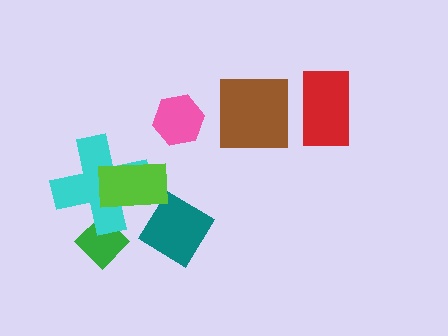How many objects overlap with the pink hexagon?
0 objects overlap with the pink hexagon.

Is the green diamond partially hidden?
Yes, it is partially covered by another shape.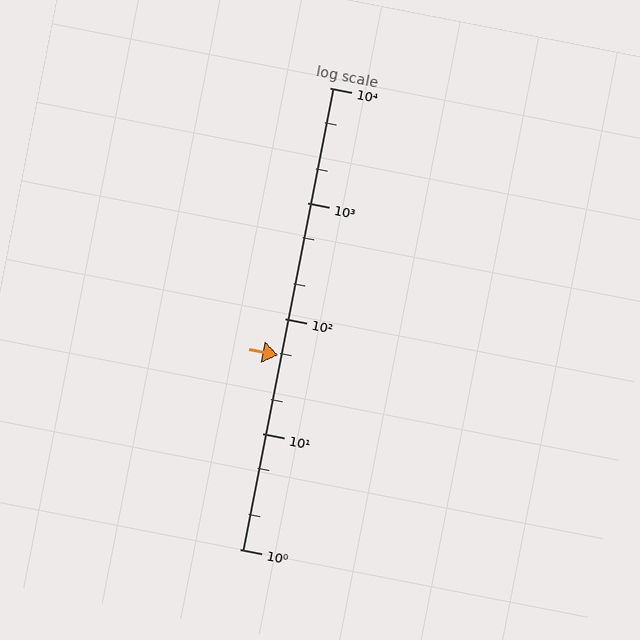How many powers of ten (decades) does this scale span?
The scale spans 4 decades, from 1 to 10000.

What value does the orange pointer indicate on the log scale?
The pointer indicates approximately 48.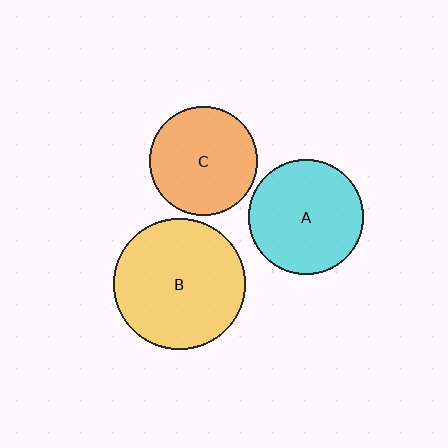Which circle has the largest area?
Circle B (yellow).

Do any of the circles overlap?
No, none of the circles overlap.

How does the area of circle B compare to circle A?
Approximately 1.3 times.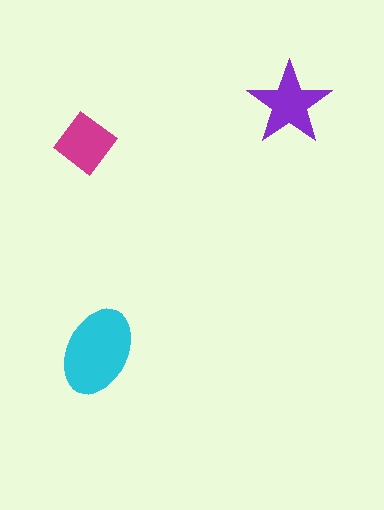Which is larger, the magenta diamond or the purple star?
The purple star.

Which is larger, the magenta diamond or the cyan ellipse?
The cyan ellipse.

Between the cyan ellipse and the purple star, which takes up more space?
The cyan ellipse.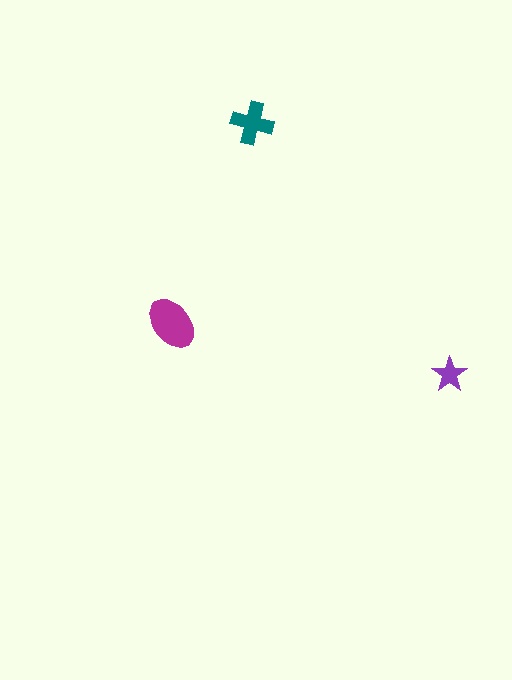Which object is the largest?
The magenta ellipse.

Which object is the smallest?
The purple star.